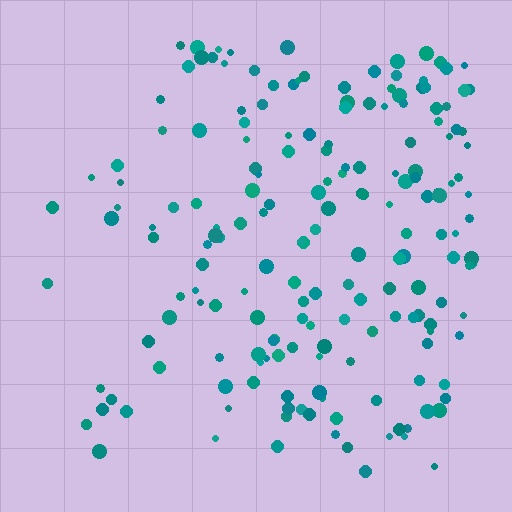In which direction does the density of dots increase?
From left to right, with the right side densest.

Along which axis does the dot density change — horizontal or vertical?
Horizontal.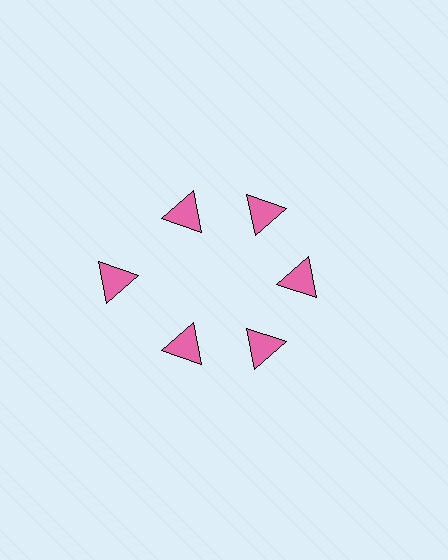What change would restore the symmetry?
The symmetry would be restored by moving it inward, back onto the ring so that all 6 triangles sit at equal angles and equal distance from the center.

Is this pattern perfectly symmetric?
No. The 6 pink triangles are arranged in a ring, but one element near the 9 o'clock position is pushed outward from the center, breaking the 6-fold rotational symmetry.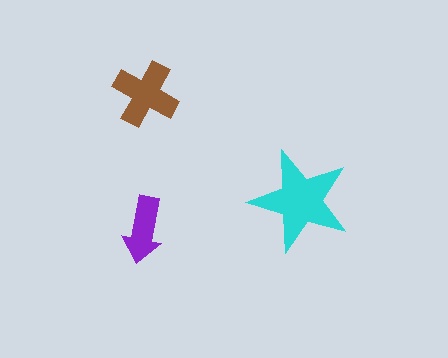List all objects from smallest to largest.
The purple arrow, the brown cross, the cyan star.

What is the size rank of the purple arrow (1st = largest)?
3rd.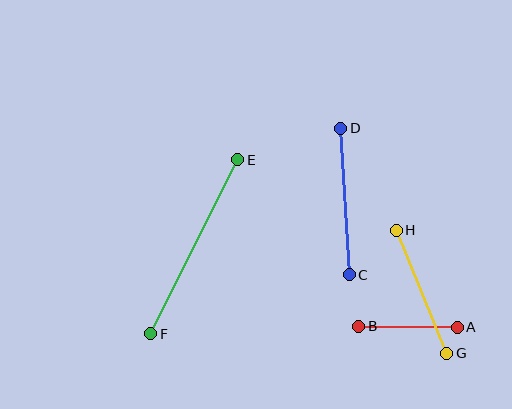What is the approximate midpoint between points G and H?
The midpoint is at approximately (422, 292) pixels.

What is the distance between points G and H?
The distance is approximately 133 pixels.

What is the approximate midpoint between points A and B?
The midpoint is at approximately (408, 327) pixels.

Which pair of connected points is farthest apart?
Points E and F are farthest apart.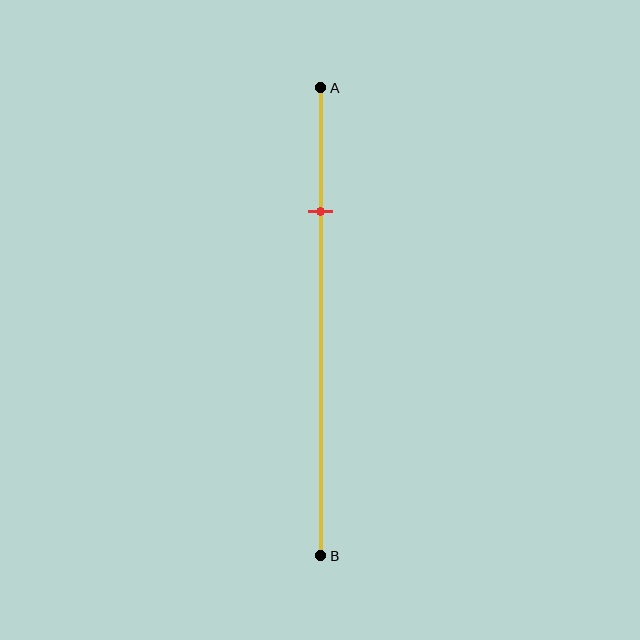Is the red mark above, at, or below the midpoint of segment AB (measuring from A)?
The red mark is above the midpoint of segment AB.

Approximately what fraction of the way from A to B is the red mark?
The red mark is approximately 25% of the way from A to B.